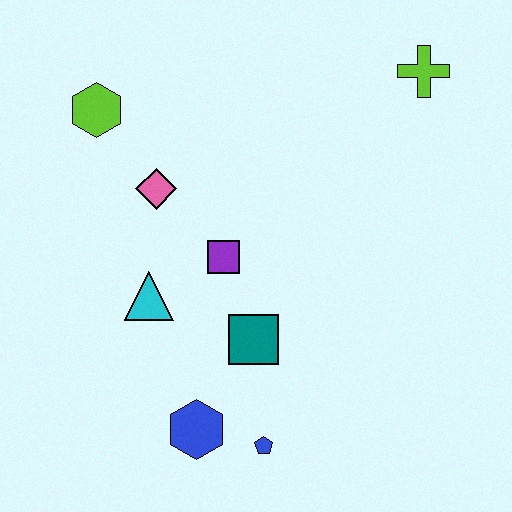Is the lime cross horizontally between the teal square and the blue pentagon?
No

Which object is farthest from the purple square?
The lime cross is farthest from the purple square.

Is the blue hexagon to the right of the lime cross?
No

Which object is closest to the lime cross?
The purple square is closest to the lime cross.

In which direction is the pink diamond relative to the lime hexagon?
The pink diamond is below the lime hexagon.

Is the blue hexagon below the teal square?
Yes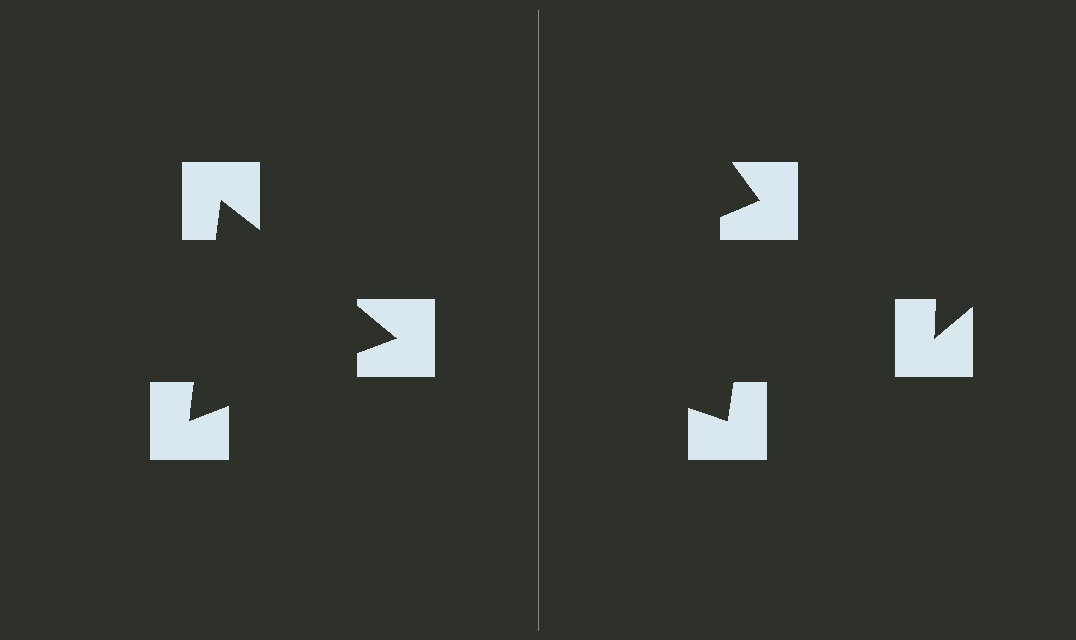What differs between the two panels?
The notched squares are positioned identically on both sides; only the wedge orientations differ. On the left they align to a triangle; on the right they are misaligned.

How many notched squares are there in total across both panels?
6 — 3 on each side.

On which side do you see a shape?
An illusory triangle appears on the left side. On the right side the wedge cuts are rotated, so no coherent shape forms.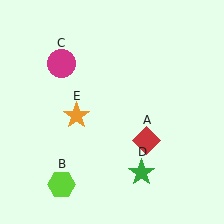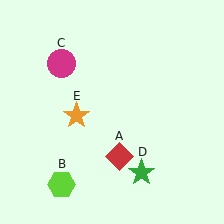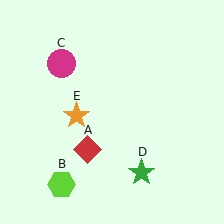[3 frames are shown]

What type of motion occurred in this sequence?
The red diamond (object A) rotated clockwise around the center of the scene.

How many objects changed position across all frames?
1 object changed position: red diamond (object A).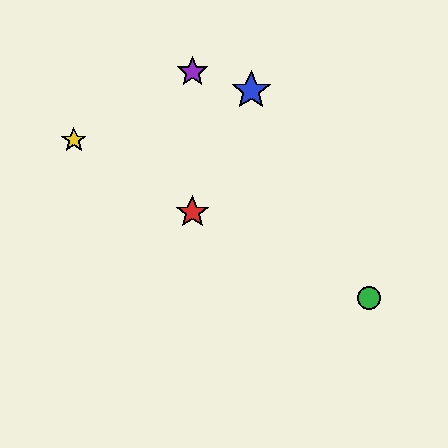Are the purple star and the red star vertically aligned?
Yes, both are at x≈192.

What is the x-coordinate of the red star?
The red star is at x≈192.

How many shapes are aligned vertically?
2 shapes (the red star, the purple star) are aligned vertically.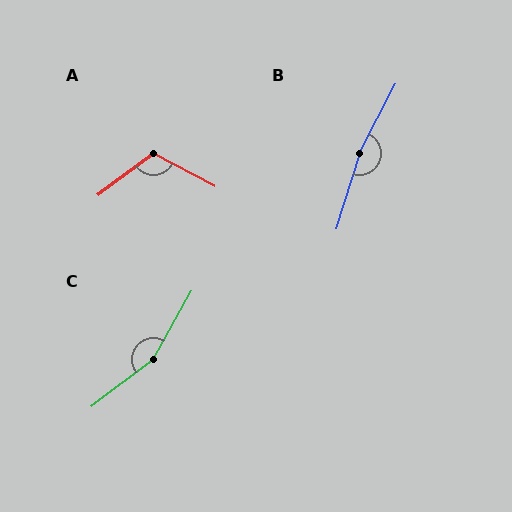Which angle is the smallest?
A, at approximately 115 degrees.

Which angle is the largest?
B, at approximately 170 degrees.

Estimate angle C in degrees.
Approximately 157 degrees.